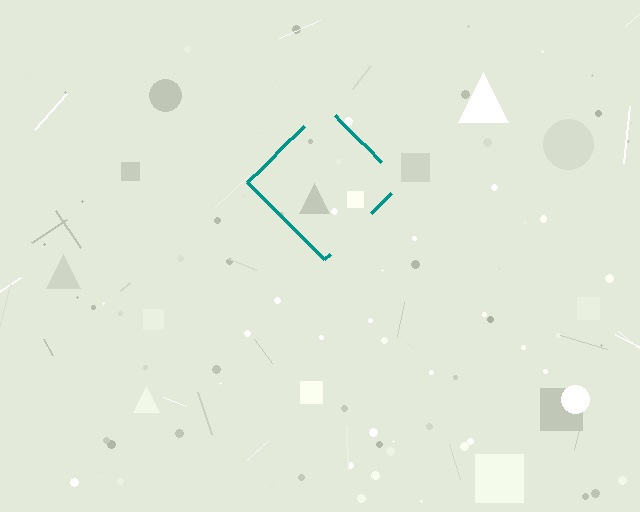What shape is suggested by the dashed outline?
The dashed outline suggests a diamond.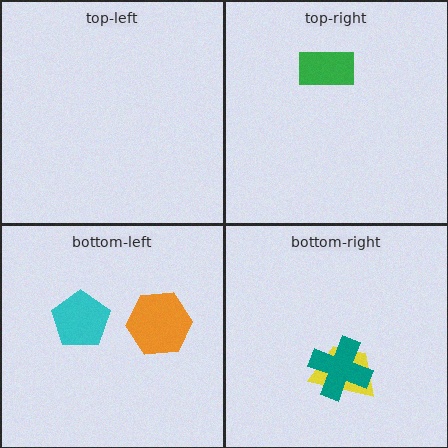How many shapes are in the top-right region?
1.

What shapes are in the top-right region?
The green rectangle.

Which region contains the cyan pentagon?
The bottom-left region.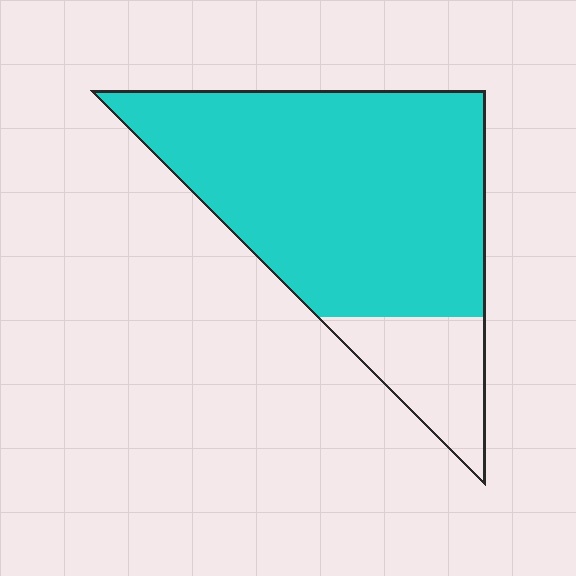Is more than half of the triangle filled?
Yes.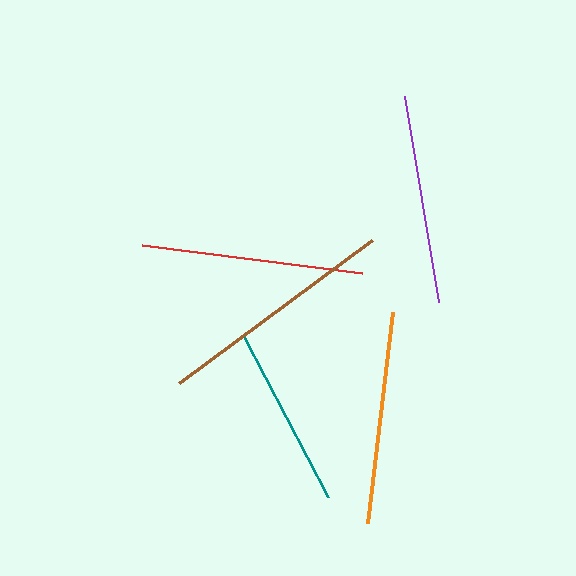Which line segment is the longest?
The brown line is the longest at approximately 240 pixels.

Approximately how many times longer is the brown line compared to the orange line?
The brown line is approximately 1.1 times the length of the orange line.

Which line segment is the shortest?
The teal line is the shortest at approximately 181 pixels.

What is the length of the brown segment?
The brown segment is approximately 240 pixels long.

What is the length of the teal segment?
The teal segment is approximately 181 pixels long.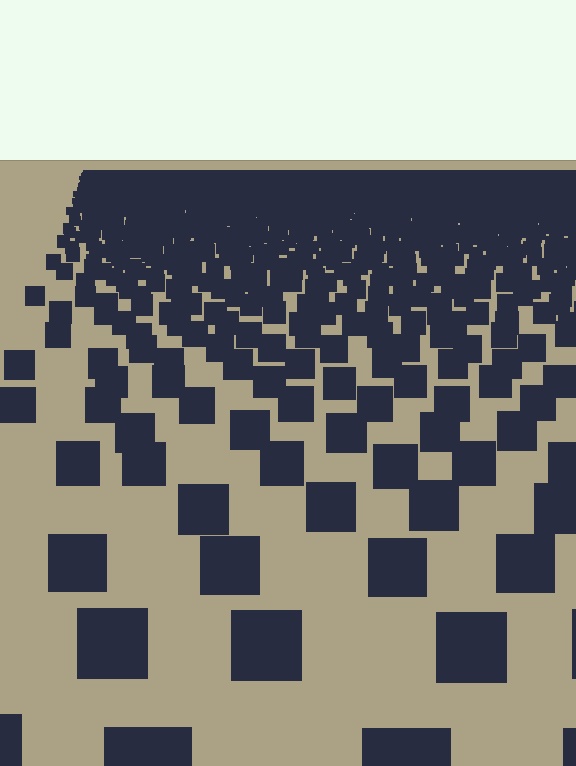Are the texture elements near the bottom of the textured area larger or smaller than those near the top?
Larger. Near the bottom, elements are closer to the viewer and appear at a bigger on-screen size.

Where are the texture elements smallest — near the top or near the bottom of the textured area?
Near the top.